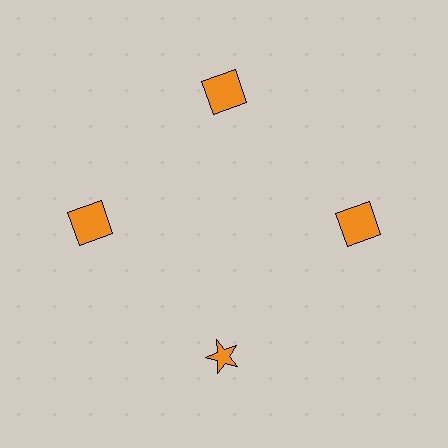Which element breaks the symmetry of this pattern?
The orange star at roughly the 6 o'clock position breaks the symmetry. All other shapes are orange squares.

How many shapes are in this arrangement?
There are 4 shapes arranged in a ring pattern.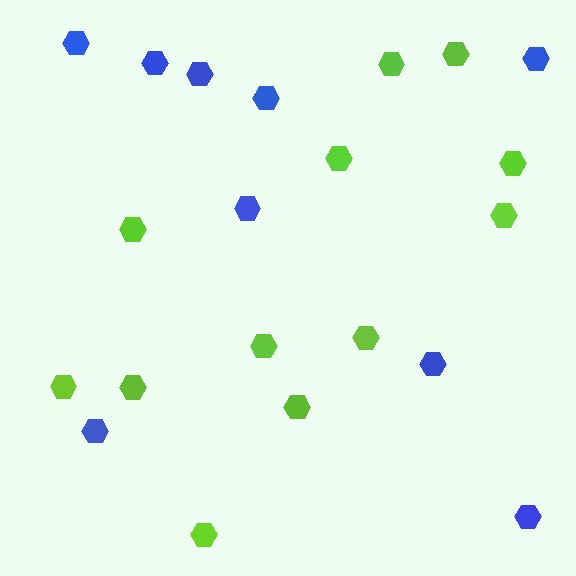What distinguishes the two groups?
There are 2 groups: one group of lime hexagons (12) and one group of blue hexagons (9).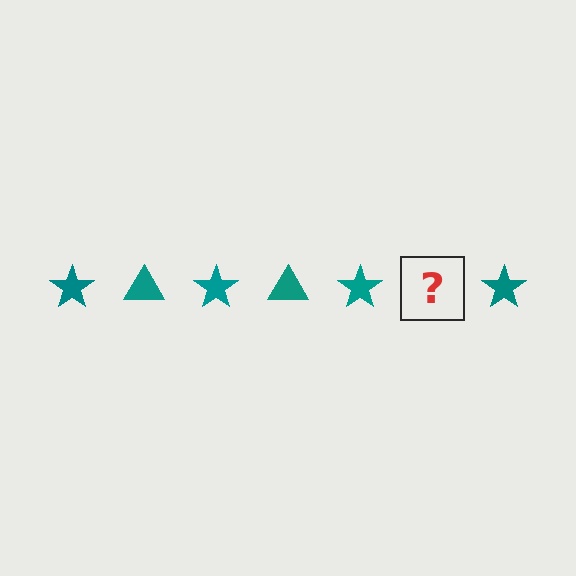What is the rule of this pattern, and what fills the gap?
The rule is that the pattern cycles through star, triangle shapes in teal. The gap should be filled with a teal triangle.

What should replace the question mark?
The question mark should be replaced with a teal triangle.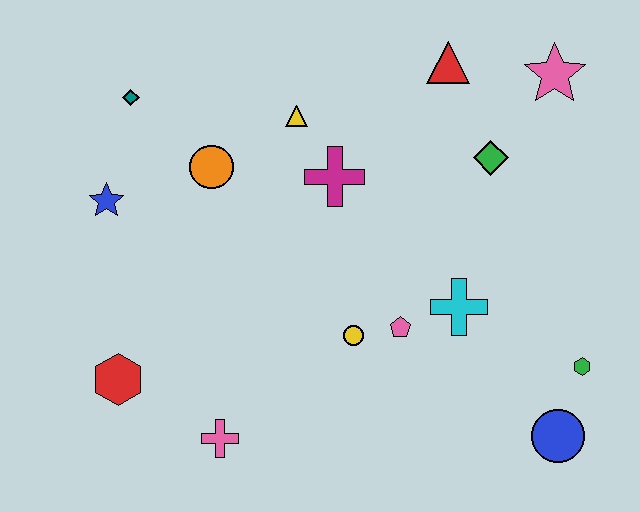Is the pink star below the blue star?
No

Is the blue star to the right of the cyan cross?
No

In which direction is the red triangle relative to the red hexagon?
The red triangle is to the right of the red hexagon.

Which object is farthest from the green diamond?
The red hexagon is farthest from the green diamond.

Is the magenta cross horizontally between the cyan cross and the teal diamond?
Yes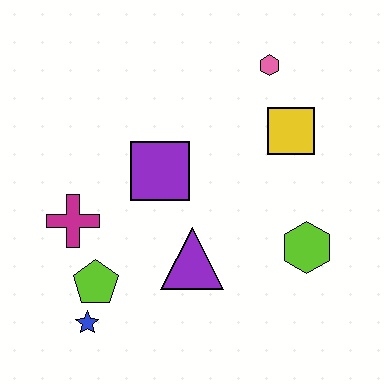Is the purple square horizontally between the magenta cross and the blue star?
No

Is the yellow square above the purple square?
Yes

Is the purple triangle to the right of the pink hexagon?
No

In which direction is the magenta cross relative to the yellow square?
The magenta cross is to the left of the yellow square.